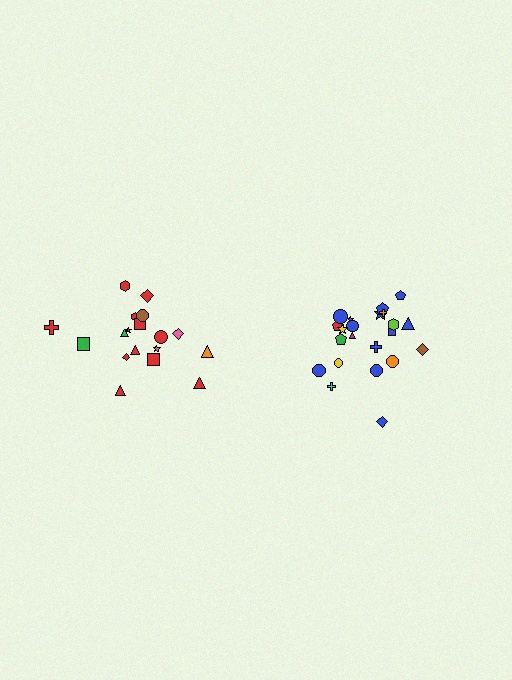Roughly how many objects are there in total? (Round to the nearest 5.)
Roughly 40 objects in total.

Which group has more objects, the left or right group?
The right group.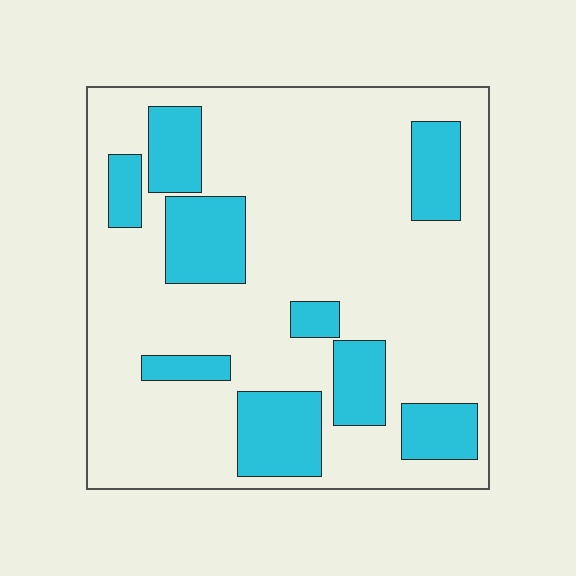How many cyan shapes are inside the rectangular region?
9.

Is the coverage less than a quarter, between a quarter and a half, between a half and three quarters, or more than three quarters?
Less than a quarter.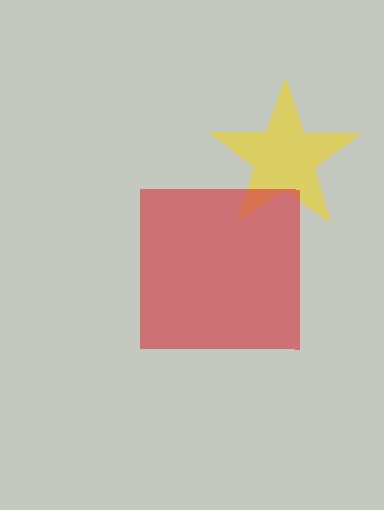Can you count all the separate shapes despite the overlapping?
Yes, there are 2 separate shapes.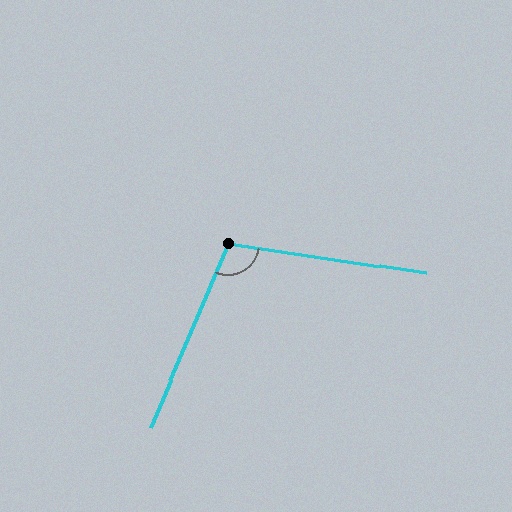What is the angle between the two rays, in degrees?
Approximately 105 degrees.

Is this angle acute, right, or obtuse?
It is obtuse.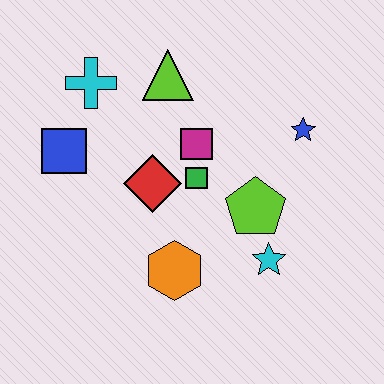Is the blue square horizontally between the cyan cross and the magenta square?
No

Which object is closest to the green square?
The magenta square is closest to the green square.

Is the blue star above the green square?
Yes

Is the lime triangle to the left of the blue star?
Yes